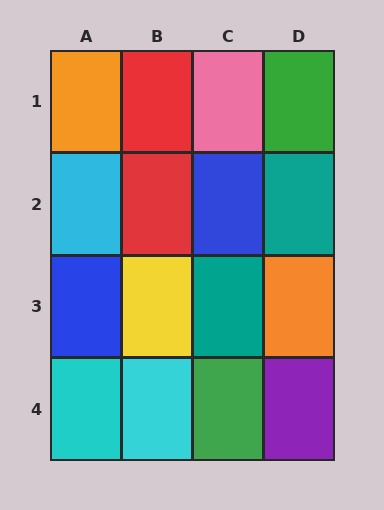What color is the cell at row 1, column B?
Red.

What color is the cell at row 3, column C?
Teal.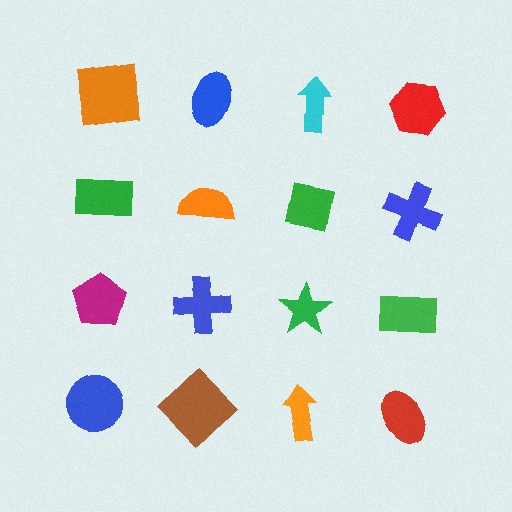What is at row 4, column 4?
A red ellipse.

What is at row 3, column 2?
A blue cross.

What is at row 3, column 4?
A green rectangle.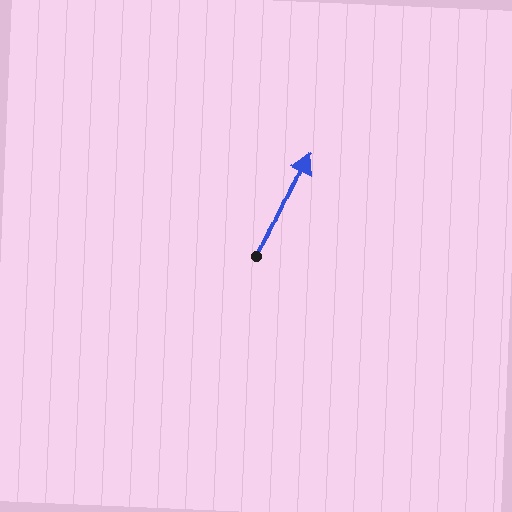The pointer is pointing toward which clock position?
Roughly 1 o'clock.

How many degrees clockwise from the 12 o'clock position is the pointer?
Approximately 25 degrees.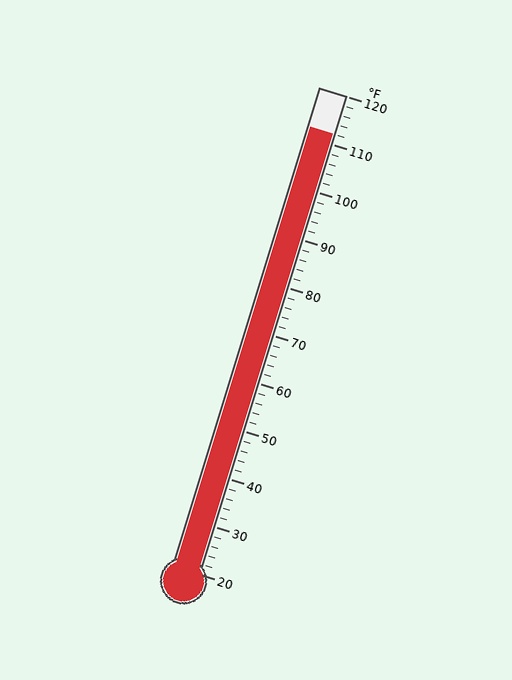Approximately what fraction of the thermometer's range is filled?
The thermometer is filled to approximately 90% of its range.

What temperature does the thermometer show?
The thermometer shows approximately 112°F.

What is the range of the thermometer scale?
The thermometer scale ranges from 20°F to 120°F.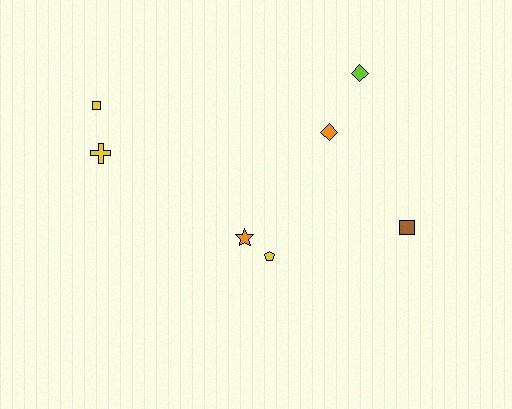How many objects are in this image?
There are 7 objects.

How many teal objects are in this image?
There are no teal objects.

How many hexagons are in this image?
There are no hexagons.